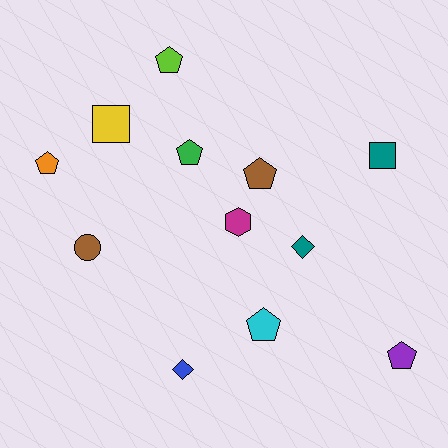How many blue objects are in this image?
There is 1 blue object.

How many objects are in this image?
There are 12 objects.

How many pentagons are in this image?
There are 6 pentagons.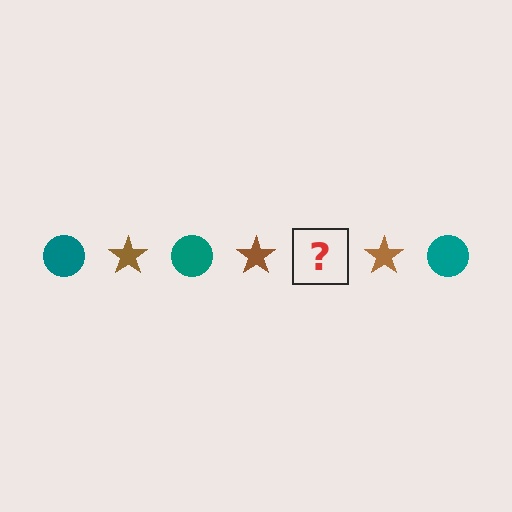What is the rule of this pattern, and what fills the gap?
The rule is that the pattern alternates between teal circle and brown star. The gap should be filled with a teal circle.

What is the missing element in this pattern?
The missing element is a teal circle.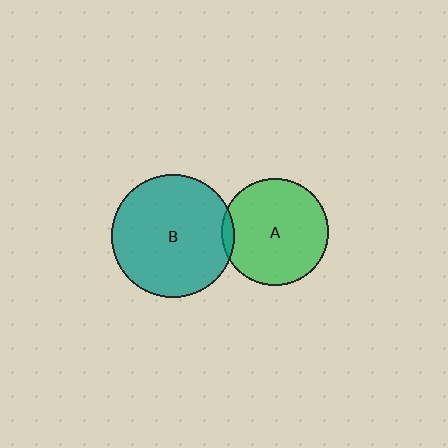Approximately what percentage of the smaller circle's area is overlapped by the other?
Approximately 5%.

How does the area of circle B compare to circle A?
Approximately 1.3 times.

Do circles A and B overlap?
Yes.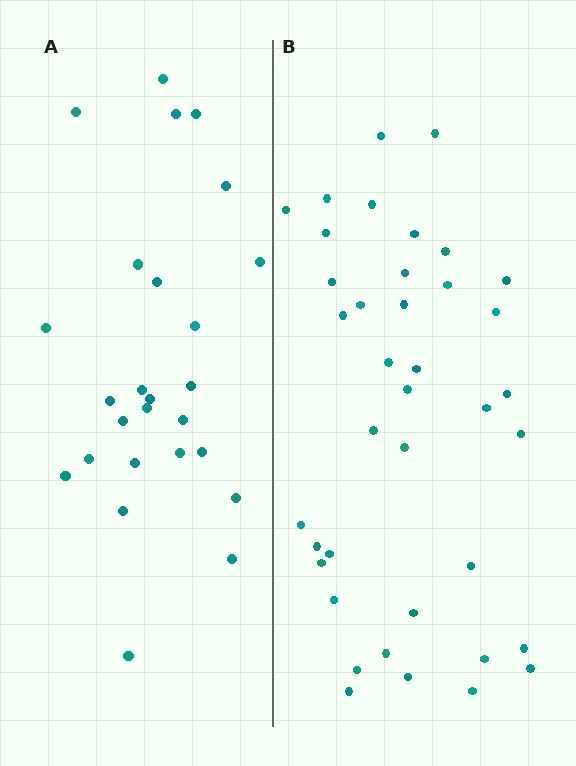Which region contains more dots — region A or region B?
Region B (the right region) has more dots.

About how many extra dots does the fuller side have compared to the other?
Region B has approximately 15 more dots than region A.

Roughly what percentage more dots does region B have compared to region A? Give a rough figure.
About 50% more.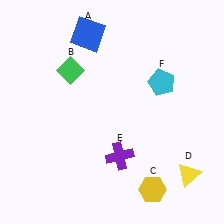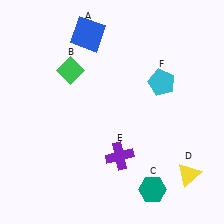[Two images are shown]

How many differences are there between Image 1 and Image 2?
There is 1 difference between the two images.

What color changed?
The hexagon (C) changed from yellow in Image 1 to teal in Image 2.